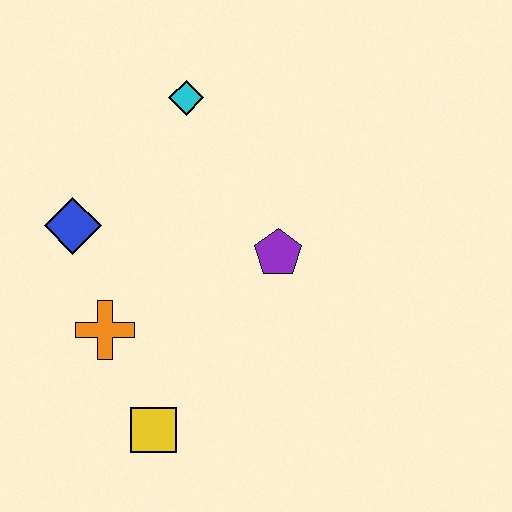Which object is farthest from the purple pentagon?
The yellow square is farthest from the purple pentagon.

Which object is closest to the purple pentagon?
The cyan diamond is closest to the purple pentagon.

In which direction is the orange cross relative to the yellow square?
The orange cross is above the yellow square.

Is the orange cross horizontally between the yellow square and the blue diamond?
Yes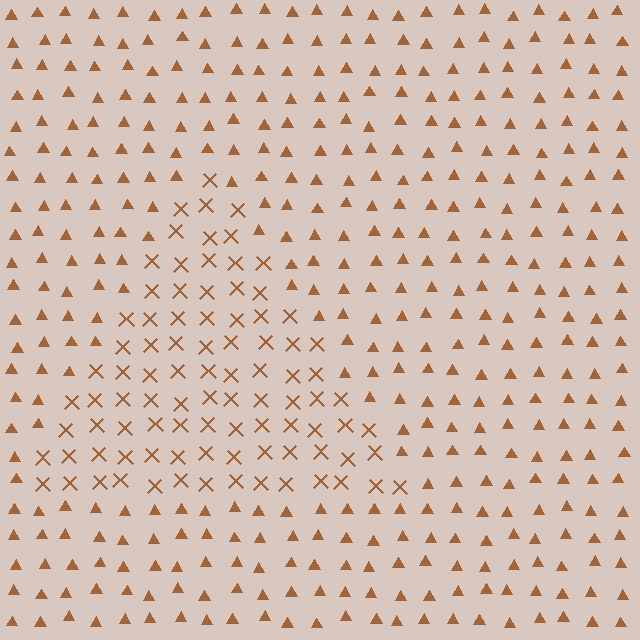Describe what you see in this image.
The image is filled with small brown elements arranged in a uniform grid. A triangle-shaped region contains X marks, while the surrounding area contains triangles. The boundary is defined purely by the change in element shape.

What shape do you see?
I see a triangle.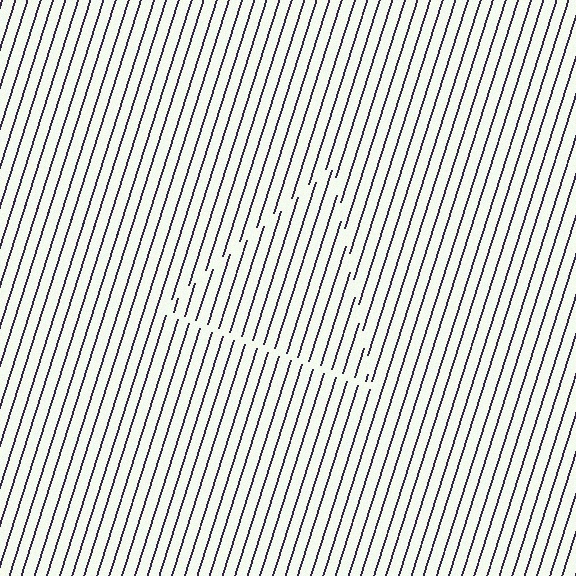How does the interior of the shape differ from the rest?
The interior of the shape contains the same grating, shifted by half a period — the contour is defined by the phase discontinuity where line-ends from the inner and outer gratings abut.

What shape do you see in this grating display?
An illusory triangle. The interior of the shape contains the same grating, shifted by half a period — the contour is defined by the phase discontinuity where line-ends from the inner and outer gratings abut.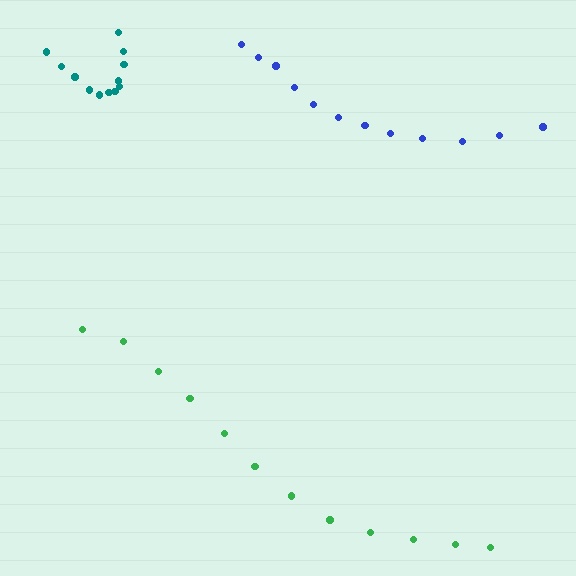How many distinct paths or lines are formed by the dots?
There are 3 distinct paths.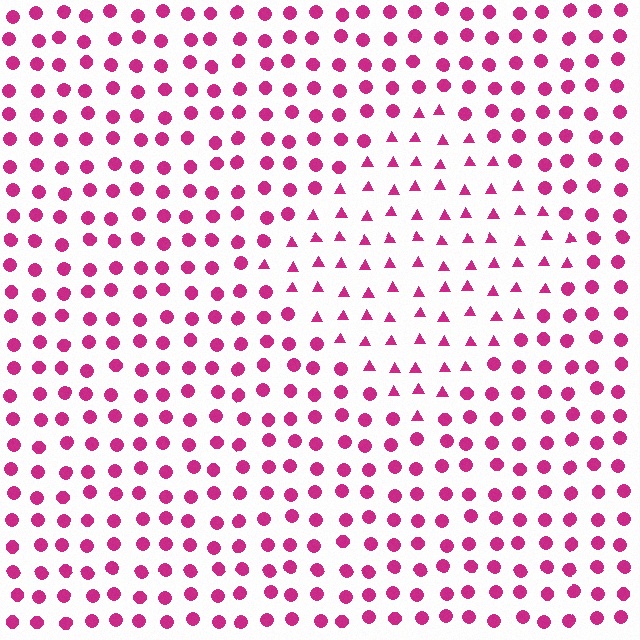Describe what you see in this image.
The image is filled with small magenta elements arranged in a uniform grid. A diamond-shaped region contains triangles, while the surrounding area contains circles. The boundary is defined purely by the change in element shape.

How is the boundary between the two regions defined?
The boundary is defined by a change in element shape: triangles inside vs. circles outside. All elements share the same color and spacing.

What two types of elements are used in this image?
The image uses triangles inside the diamond region and circles outside it.